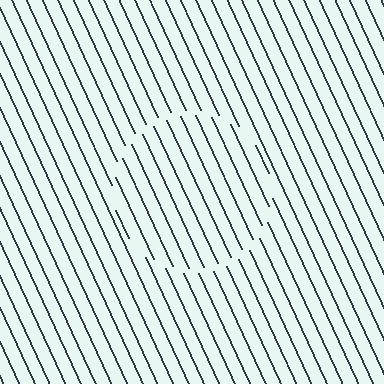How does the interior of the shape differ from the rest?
The interior of the shape contains the same grating, shifted by half a period — the contour is defined by the phase discontinuity where line-ends from the inner and outer gratings abut.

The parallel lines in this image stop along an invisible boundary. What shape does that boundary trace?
An illusory circle. The interior of the shape contains the same grating, shifted by half a period — the contour is defined by the phase discontinuity where line-ends from the inner and outer gratings abut.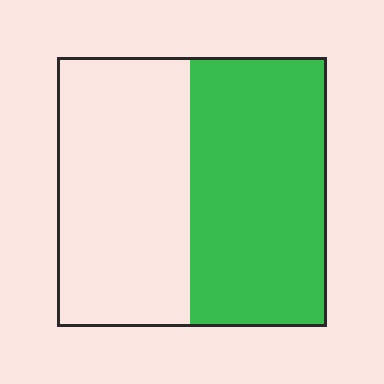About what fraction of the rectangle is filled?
About one half (1/2).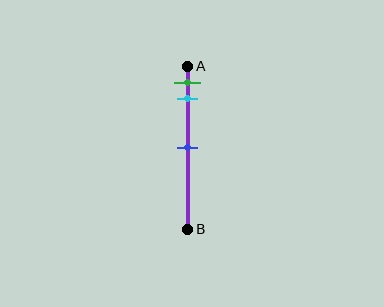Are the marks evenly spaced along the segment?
No, the marks are not evenly spaced.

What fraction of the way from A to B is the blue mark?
The blue mark is approximately 50% (0.5) of the way from A to B.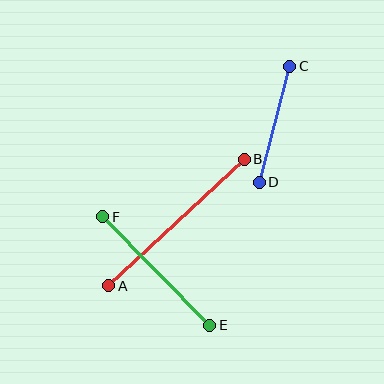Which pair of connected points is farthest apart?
Points A and B are farthest apart.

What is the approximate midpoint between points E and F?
The midpoint is at approximately (156, 271) pixels.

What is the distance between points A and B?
The distance is approximately 185 pixels.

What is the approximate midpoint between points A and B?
The midpoint is at approximately (177, 223) pixels.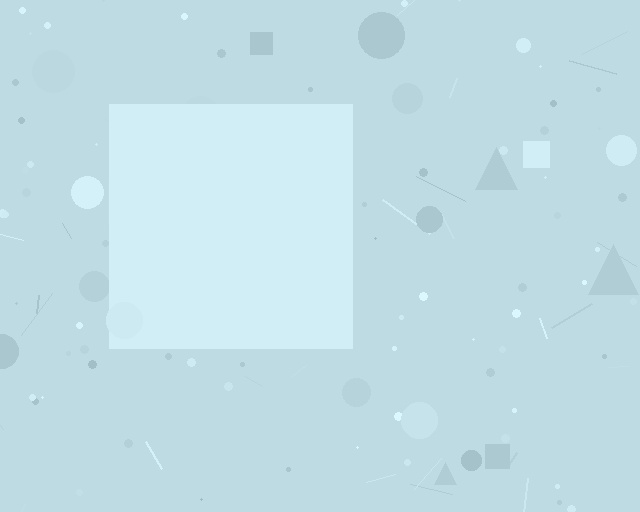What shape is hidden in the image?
A square is hidden in the image.